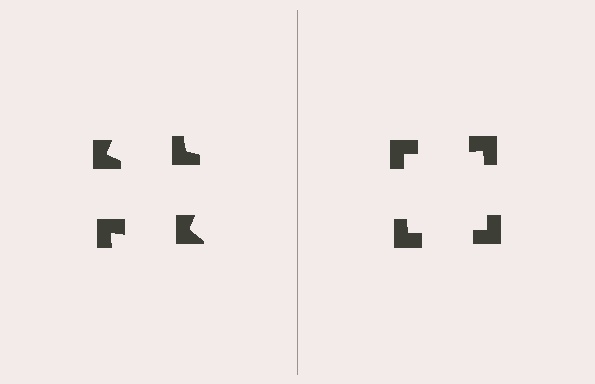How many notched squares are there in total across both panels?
8 — 4 on each side.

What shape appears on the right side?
An illusory square.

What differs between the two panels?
The notched squares are positioned identically on both sides; only the wedge orientations differ. On the right they align to a square; on the left they are misaligned.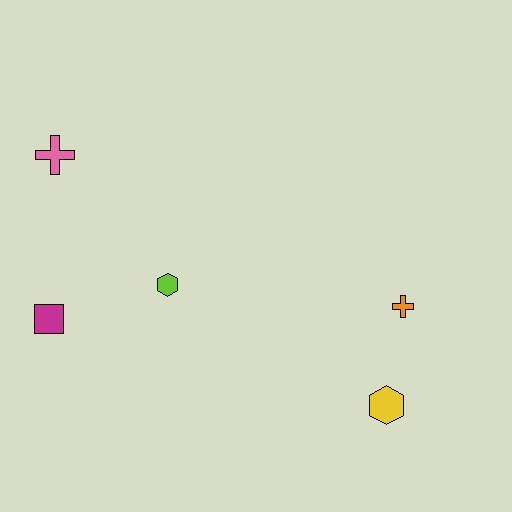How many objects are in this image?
There are 5 objects.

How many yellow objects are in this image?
There is 1 yellow object.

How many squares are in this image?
There is 1 square.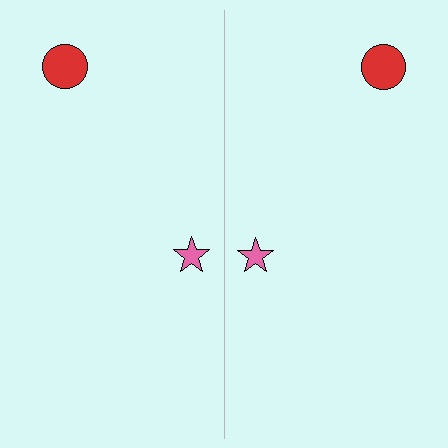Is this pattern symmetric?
Yes, this pattern has bilateral (reflection) symmetry.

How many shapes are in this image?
There are 4 shapes in this image.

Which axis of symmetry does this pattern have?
The pattern has a vertical axis of symmetry running through the center of the image.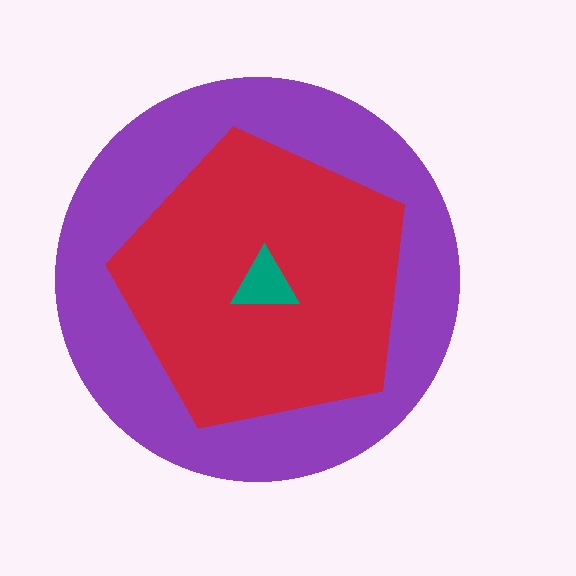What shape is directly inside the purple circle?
The red pentagon.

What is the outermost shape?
The purple circle.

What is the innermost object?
The teal triangle.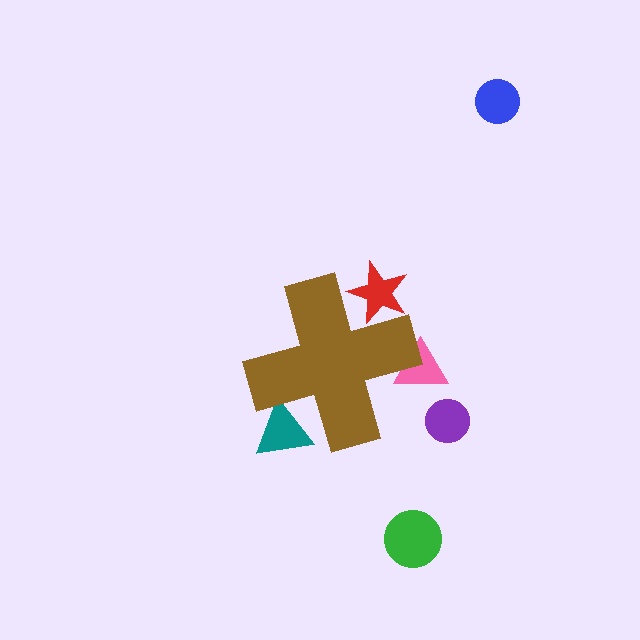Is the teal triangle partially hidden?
Yes, the teal triangle is partially hidden behind the brown cross.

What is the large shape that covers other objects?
A brown cross.